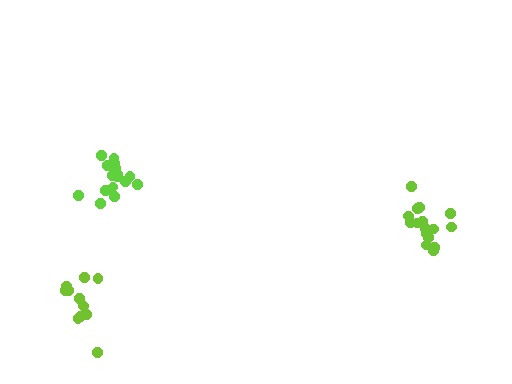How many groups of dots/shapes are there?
There are 3 groups.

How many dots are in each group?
Group 1: 12 dots, Group 2: 16 dots, Group 3: 16 dots (44 total).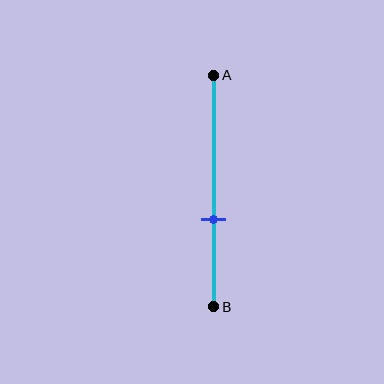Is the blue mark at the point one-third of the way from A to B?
No, the mark is at about 60% from A, not at the 33% one-third point.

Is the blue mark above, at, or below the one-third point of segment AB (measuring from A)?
The blue mark is below the one-third point of segment AB.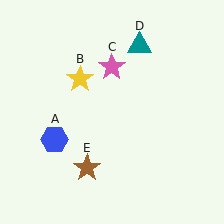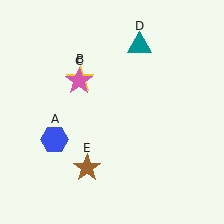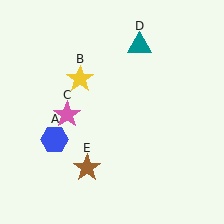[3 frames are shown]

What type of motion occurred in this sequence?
The pink star (object C) rotated counterclockwise around the center of the scene.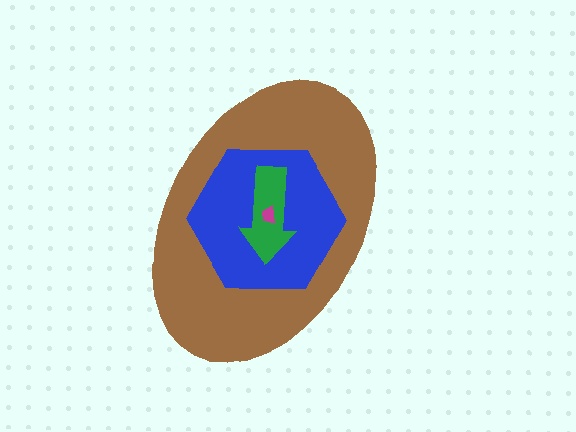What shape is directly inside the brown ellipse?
The blue hexagon.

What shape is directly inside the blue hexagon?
The green arrow.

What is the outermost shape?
The brown ellipse.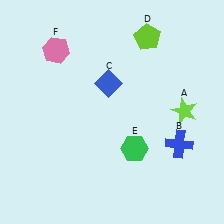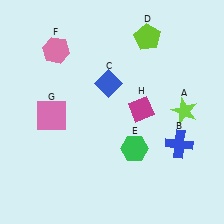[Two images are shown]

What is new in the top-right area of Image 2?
A magenta diamond (H) was added in the top-right area of Image 2.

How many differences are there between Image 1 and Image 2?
There are 2 differences between the two images.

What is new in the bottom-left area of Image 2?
A pink square (G) was added in the bottom-left area of Image 2.